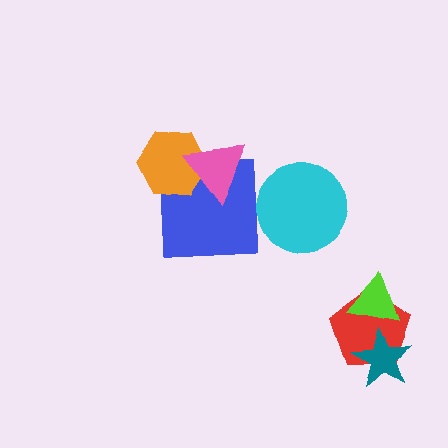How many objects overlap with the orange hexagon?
2 objects overlap with the orange hexagon.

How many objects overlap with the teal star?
1 object overlaps with the teal star.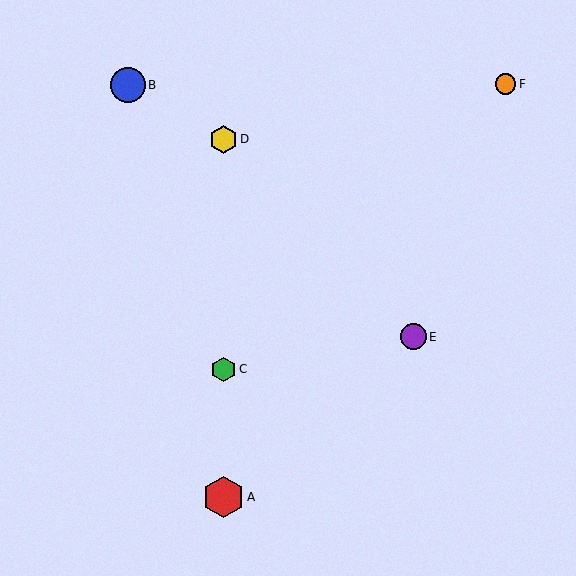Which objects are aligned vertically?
Objects A, C, D are aligned vertically.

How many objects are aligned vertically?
3 objects (A, C, D) are aligned vertically.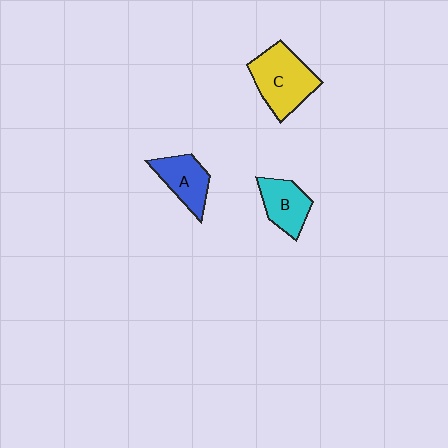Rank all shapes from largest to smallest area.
From largest to smallest: C (yellow), A (blue), B (cyan).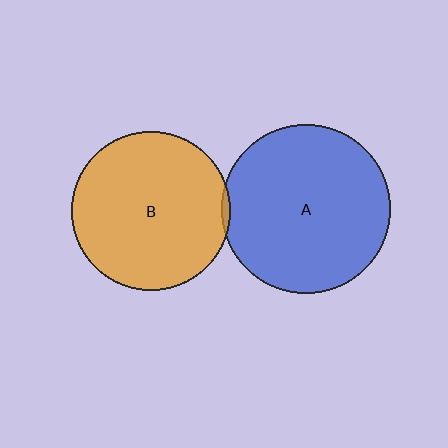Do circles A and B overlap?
Yes.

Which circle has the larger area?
Circle A (blue).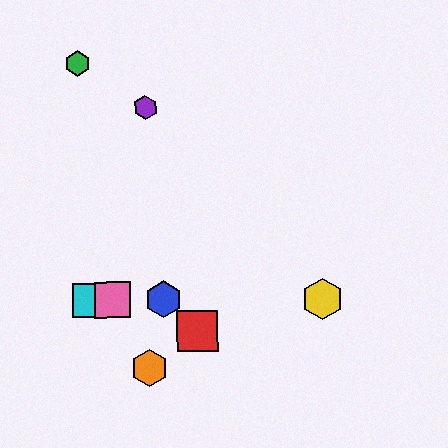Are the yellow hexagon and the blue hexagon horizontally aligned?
Yes, both are at y≈299.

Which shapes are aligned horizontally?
The blue hexagon, the yellow hexagon, the cyan square, the pink square are aligned horizontally.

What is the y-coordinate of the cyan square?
The cyan square is at y≈300.